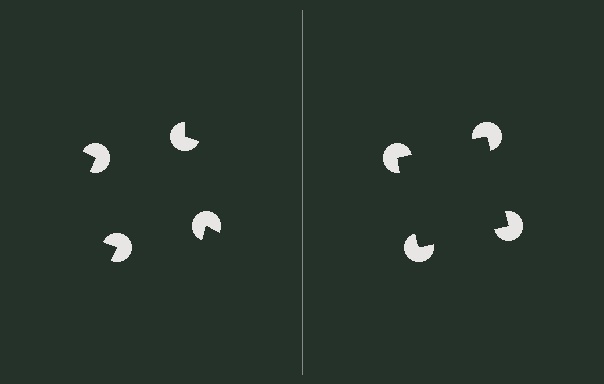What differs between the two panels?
The pac-man discs are positioned identically on both sides; only the wedge orientations differ. On the right they align to a square; on the left they are misaligned.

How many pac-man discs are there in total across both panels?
8 — 4 on each side.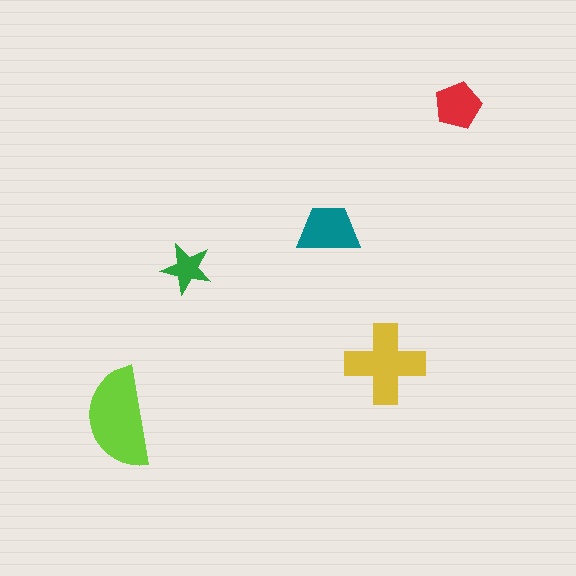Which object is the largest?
The lime semicircle.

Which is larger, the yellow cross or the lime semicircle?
The lime semicircle.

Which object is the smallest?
The green star.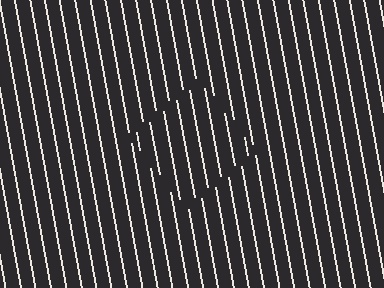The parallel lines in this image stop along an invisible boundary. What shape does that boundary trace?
An illusory square. The interior of the shape contains the same grating, shifted by half a period — the contour is defined by the phase discontinuity where line-ends from the inner and outer gratings abut.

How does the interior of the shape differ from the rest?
The interior of the shape contains the same grating, shifted by half a period — the contour is defined by the phase discontinuity where line-ends from the inner and outer gratings abut.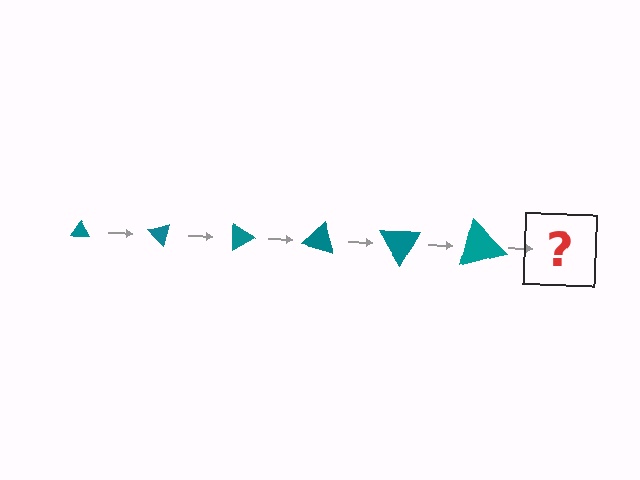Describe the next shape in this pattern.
It should be a triangle, larger than the previous one and rotated 270 degrees from the start.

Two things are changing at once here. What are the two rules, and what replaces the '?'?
The two rules are that the triangle grows larger each step and it rotates 45 degrees each step. The '?' should be a triangle, larger than the previous one and rotated 270 degrees from the start.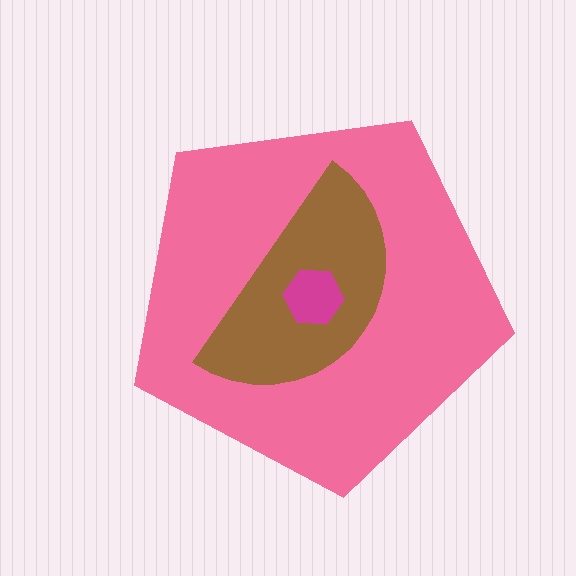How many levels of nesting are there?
3.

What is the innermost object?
The magenta hexagon.